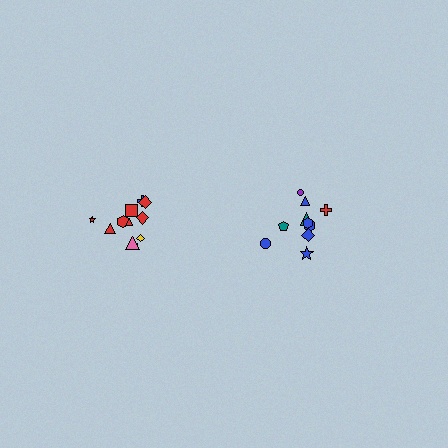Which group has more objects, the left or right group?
The left group.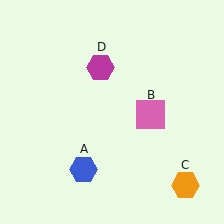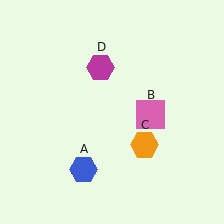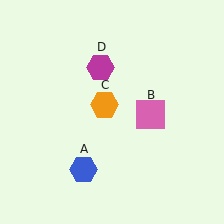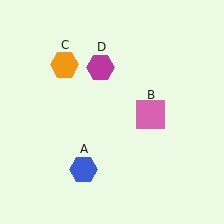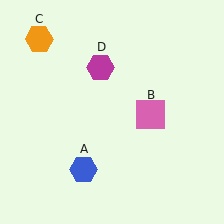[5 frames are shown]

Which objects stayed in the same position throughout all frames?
Blue hexagon (object A) and pink square (object B) and magenta hexagon (object D) remained stationary.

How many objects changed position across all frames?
1 object changed position: orange hexagon (object C).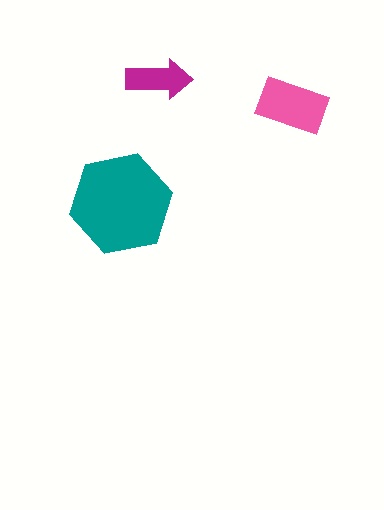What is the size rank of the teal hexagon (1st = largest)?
1st.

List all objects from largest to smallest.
The teal hexagon, the pink rectangle, the magenta arrow.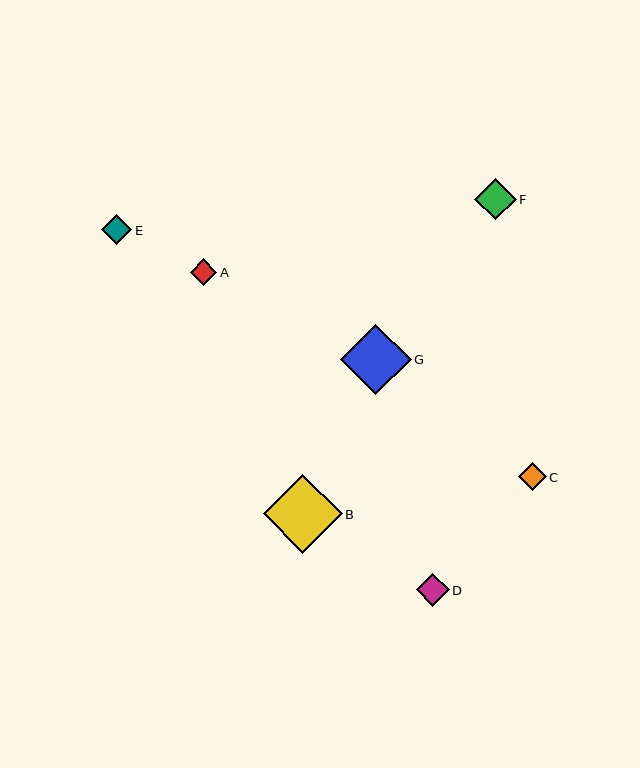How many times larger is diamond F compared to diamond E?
Diamond F is approximately 1.4 times the size of diamond E.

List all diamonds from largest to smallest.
From largest to smallest: B, G, F, D, E, C, A.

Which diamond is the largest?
Diamond B is the largest with a size of approximately 79 pixels.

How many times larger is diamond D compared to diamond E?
Diamond D is approximately 1.1 times the size of diamond E.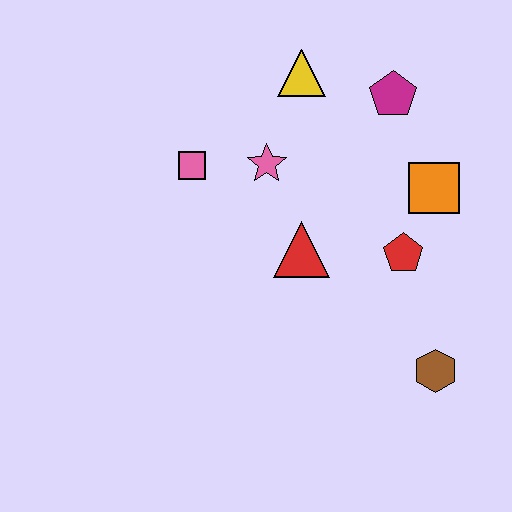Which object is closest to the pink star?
The pink square is closest to the pink star.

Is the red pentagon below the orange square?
Yes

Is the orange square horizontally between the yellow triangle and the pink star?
No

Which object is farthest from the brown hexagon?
The yellow triangle is farthest from the brown hexagon.